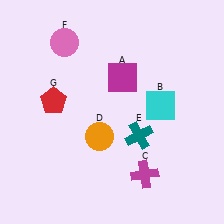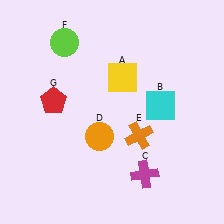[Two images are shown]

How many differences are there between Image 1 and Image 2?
There are 3 differences between the two images.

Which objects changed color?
A changed from magenta to yellow. E changed from teal to orange. F changed from pink to lime.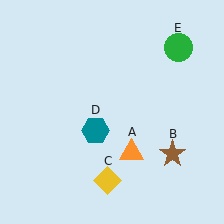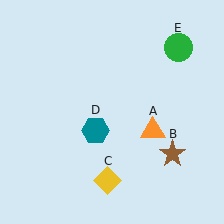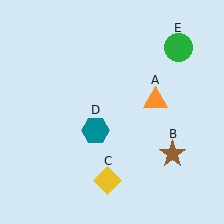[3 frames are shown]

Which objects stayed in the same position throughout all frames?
Brown star (object B) and yellow diamond (object C) and teal hexagon (object D) and green circle (object E) remained stationary.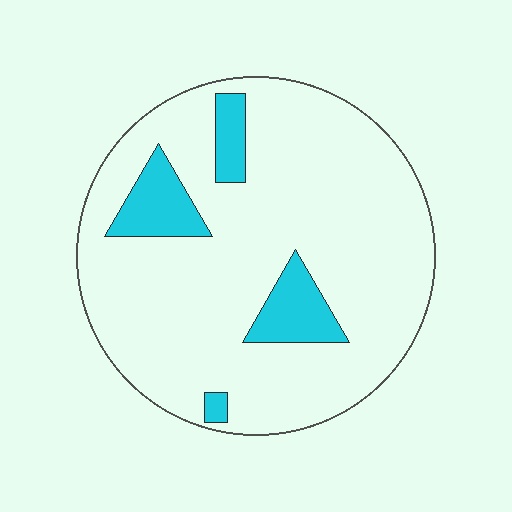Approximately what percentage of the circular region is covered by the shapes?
Approximately 15%.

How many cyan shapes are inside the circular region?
4.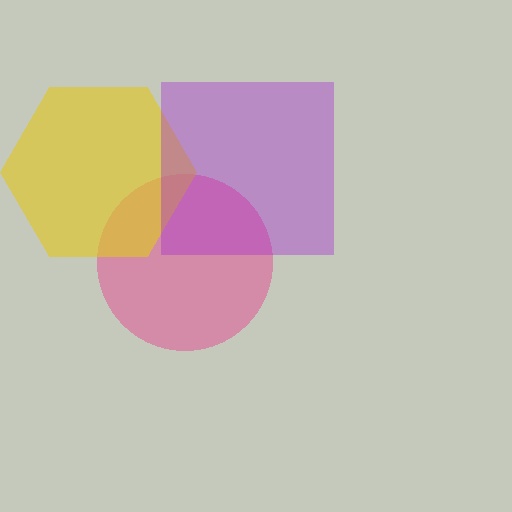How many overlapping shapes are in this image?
There are 3 overlapping shapes in the image.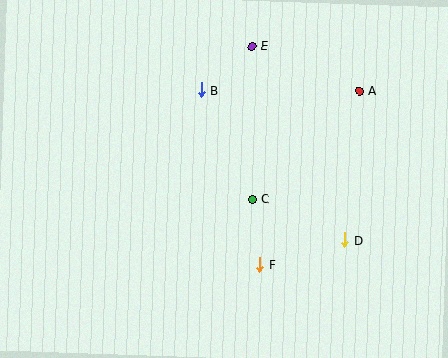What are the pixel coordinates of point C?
Point C is at (252, 199).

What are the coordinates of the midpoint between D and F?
The midpoint between D and F is at (302, 252).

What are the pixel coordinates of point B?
Point B is at (201, 90).